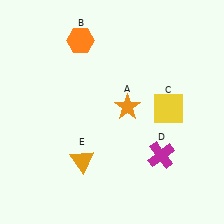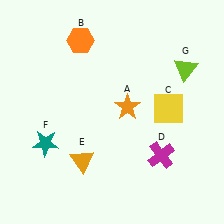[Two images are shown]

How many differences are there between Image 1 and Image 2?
There are 2 differences between the two images.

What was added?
A teal star (F), a lime triangle (G) were added in Image 2.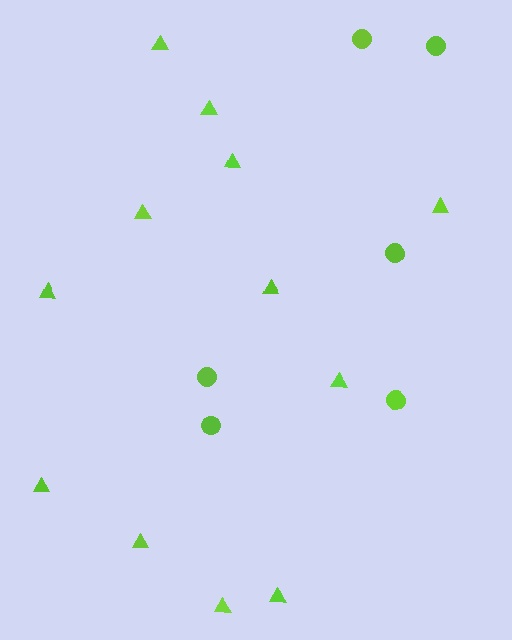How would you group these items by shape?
There are 2 groups: one group of triangles (12) and one group of circles (6).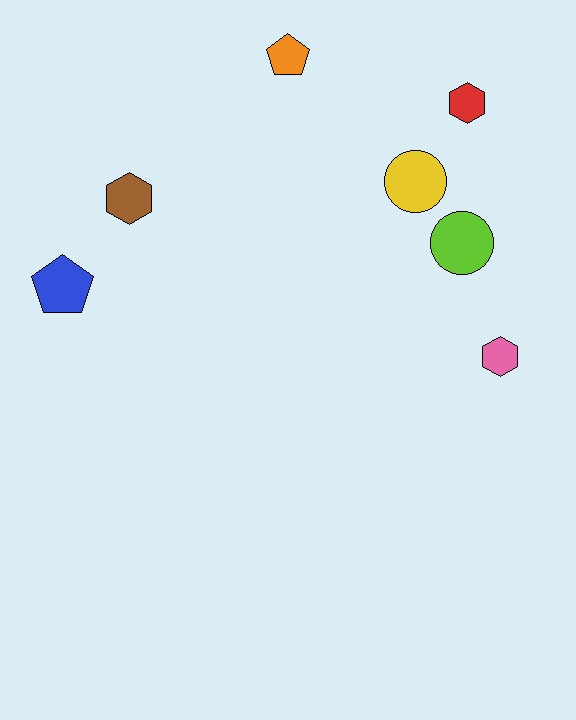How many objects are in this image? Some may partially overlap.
There are 7 objects.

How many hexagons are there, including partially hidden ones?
There are 3 hexagons.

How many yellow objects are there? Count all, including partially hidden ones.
There is 1 yellow object.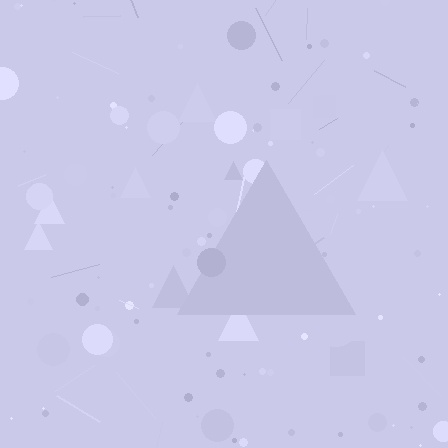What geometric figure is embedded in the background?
A triangle is embedded in the background.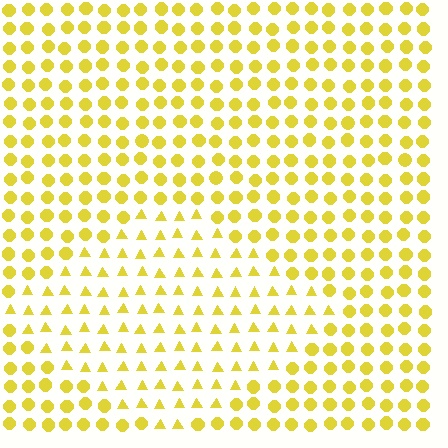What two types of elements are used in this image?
The image uses triangles inside the diamond region and circles outside it.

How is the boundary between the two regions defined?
The boundary is defined by a change in element shape: triangles inside vs. circles outside. All elements share the same color and spacing.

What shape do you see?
I see a diamond.